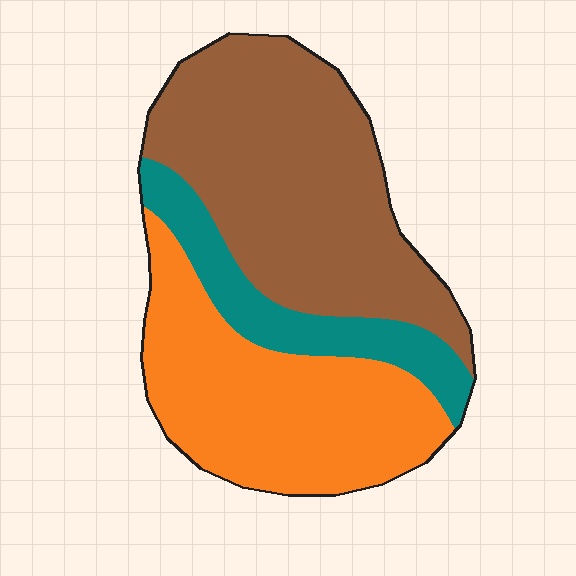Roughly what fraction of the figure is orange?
Orange takes up about three eighths (3/8) of the figure.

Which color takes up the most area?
Brown, at roughly 45%.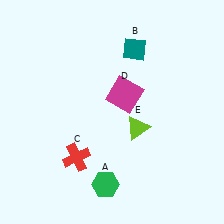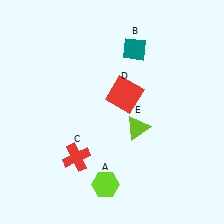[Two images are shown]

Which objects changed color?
A changed from green to lime. D changed from magenta to red.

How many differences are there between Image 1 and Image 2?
There are 2 differences between the two images.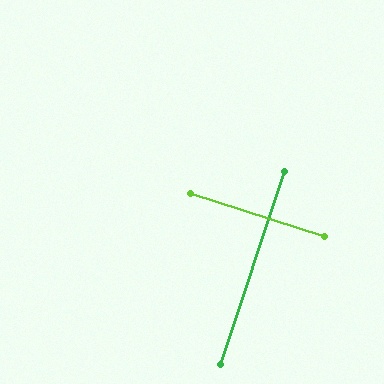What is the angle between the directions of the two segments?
Approximately 90 degrees.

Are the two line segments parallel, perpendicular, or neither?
Perpendicular — they meet at approximately 90°.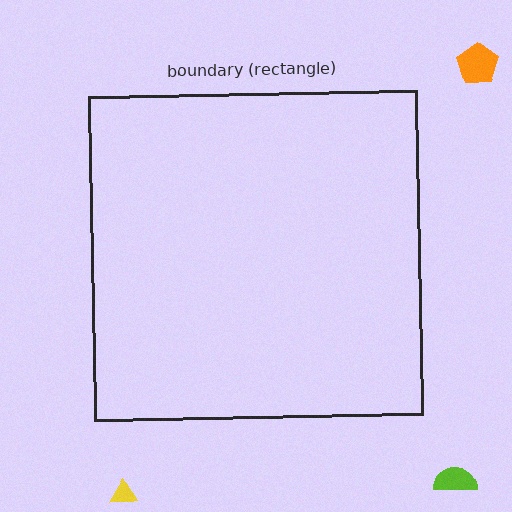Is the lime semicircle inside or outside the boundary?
Outside.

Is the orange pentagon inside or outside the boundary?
Outside.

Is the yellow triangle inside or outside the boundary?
Outside.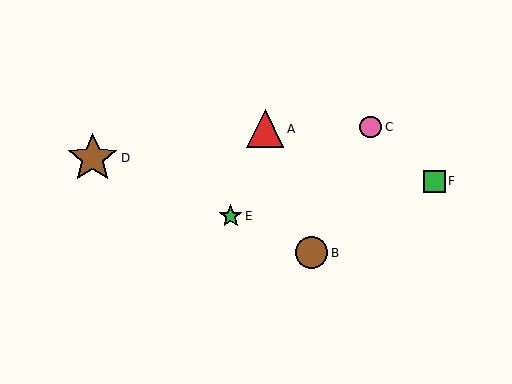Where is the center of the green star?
The center of the green star is at (231, 216).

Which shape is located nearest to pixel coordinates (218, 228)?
The green star (labeled E) at (231, 216) is nearest to that location.